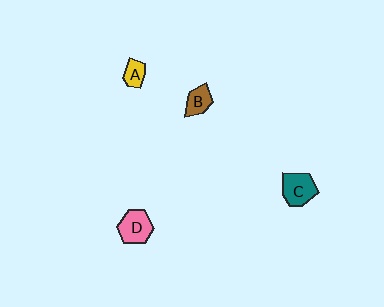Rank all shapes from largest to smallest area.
From largest to smallest: C (teal), D (pink), B (brown), A (yellow).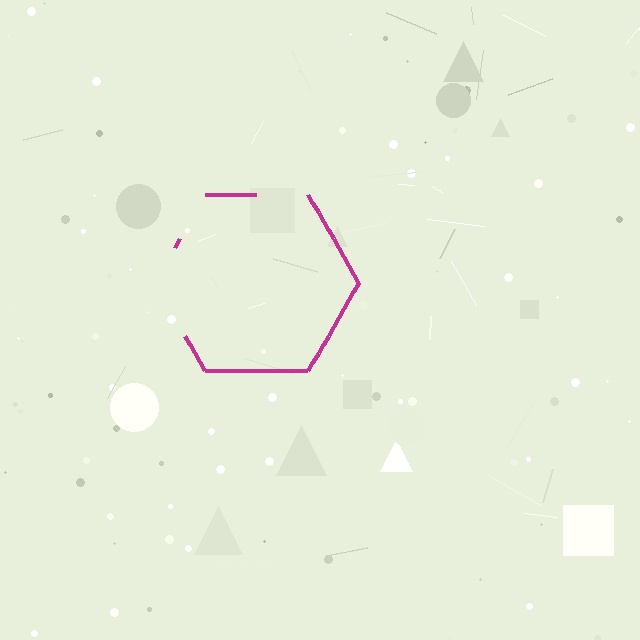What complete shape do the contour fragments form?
The contour fragments form a hexagon.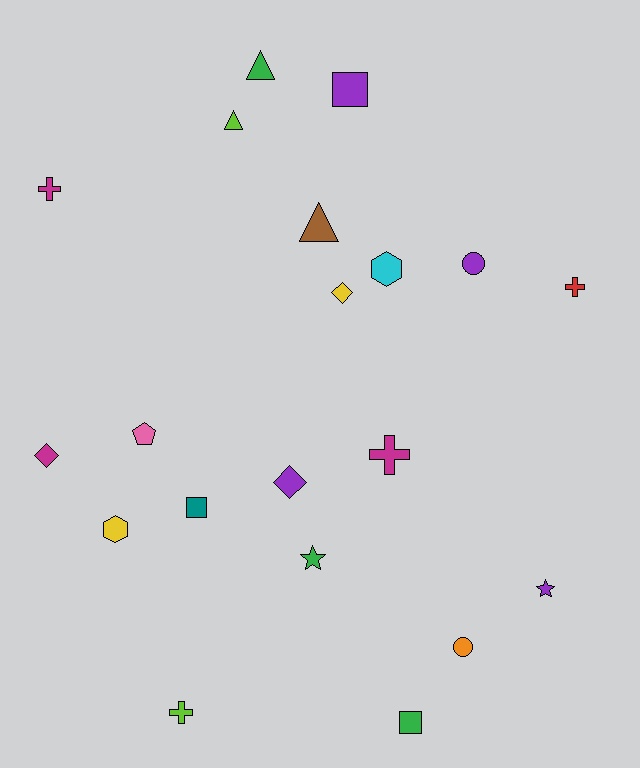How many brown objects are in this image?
There is 1 brown object.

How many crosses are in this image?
There are 4 crosses.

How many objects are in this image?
There are 20 objects.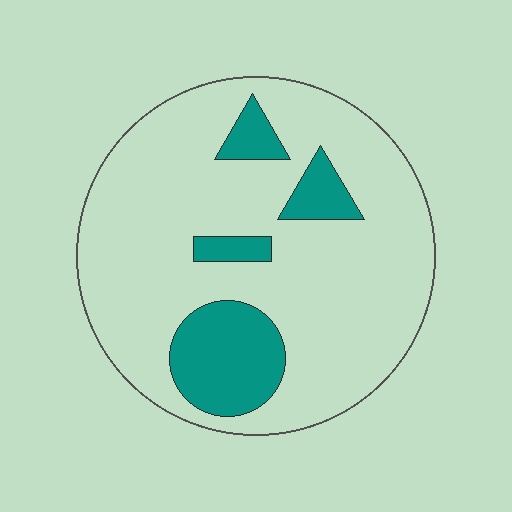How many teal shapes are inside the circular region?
4.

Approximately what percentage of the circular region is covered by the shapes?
Approximately 20%.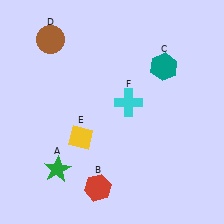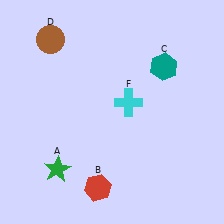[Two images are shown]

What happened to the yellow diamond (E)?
The yellow diamond (E) was removed in Image 2. It was in the bottom-left area of Image 1.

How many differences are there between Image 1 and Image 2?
There is 1 difference between the two images.